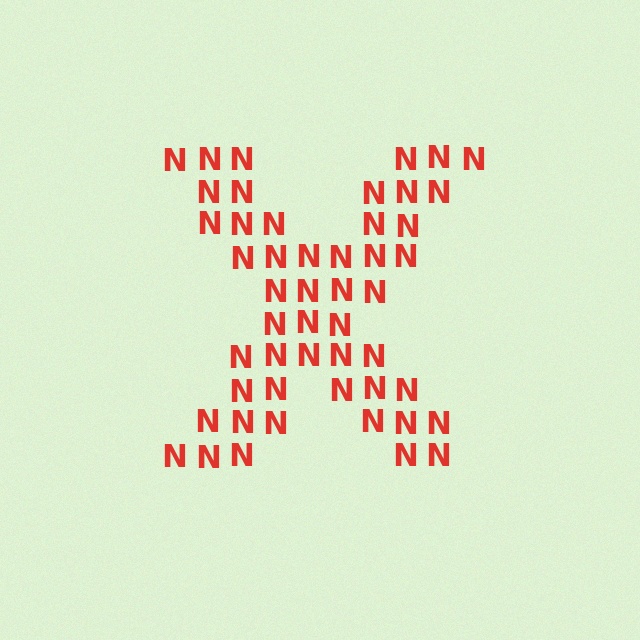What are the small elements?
The small elements are letter N's.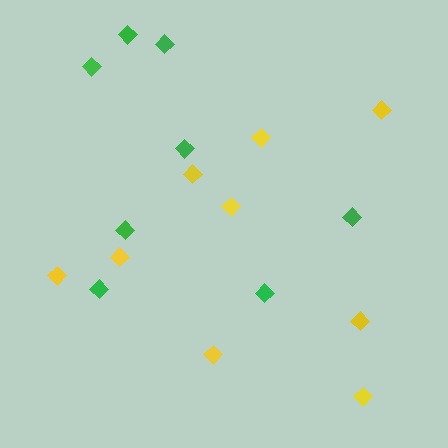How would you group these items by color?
There are 2 groups: one group of yellow diamonds (9) and one group of green diamonds (8).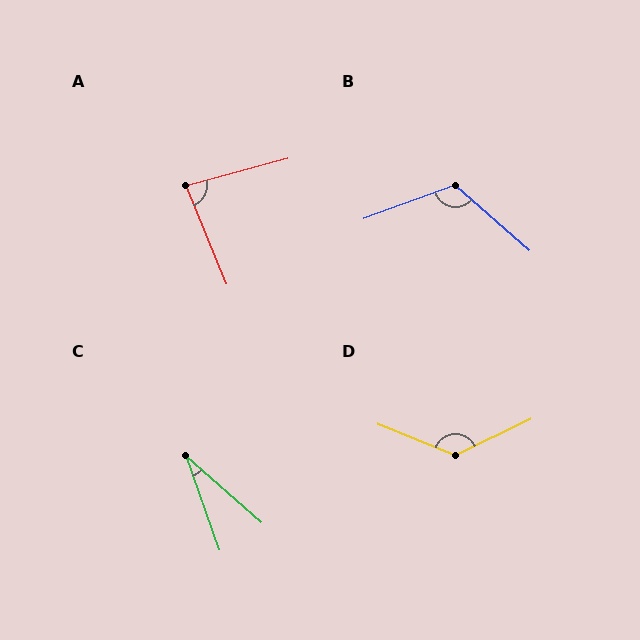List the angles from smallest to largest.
C (29°), A (83°), B (118°), D (133°).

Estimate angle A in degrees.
Approximately 83 degrees.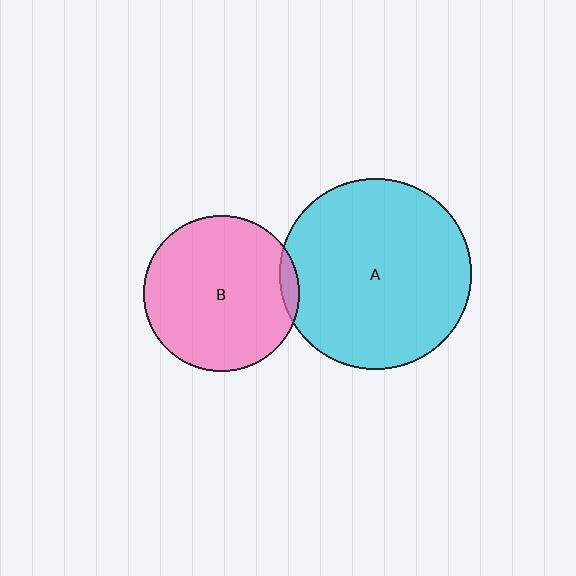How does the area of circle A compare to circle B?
Approximately 1.5 times.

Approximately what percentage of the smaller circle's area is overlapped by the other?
Approximately 5%.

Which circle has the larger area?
Circle A (cyan).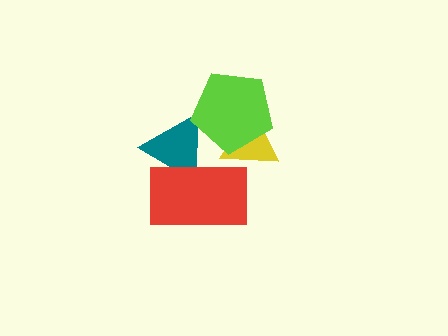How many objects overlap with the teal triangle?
2 objects overlap with the teal triangle.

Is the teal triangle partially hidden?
Yes, it is partially covered by another shape.